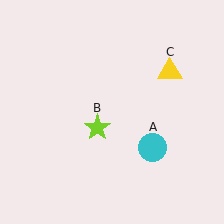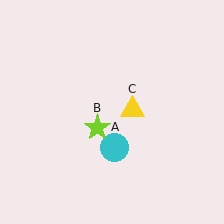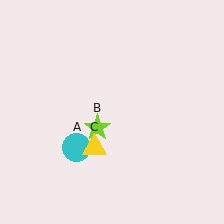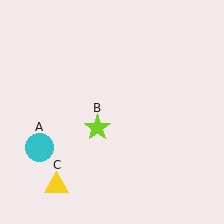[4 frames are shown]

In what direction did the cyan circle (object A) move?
The cyan circle (object A) moved left.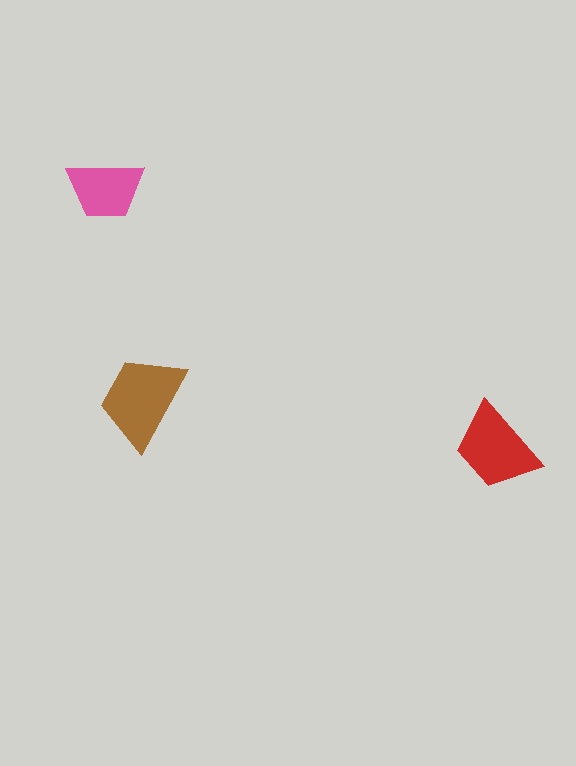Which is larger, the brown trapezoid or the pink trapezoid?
The brown one.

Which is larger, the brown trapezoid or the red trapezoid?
The brown one.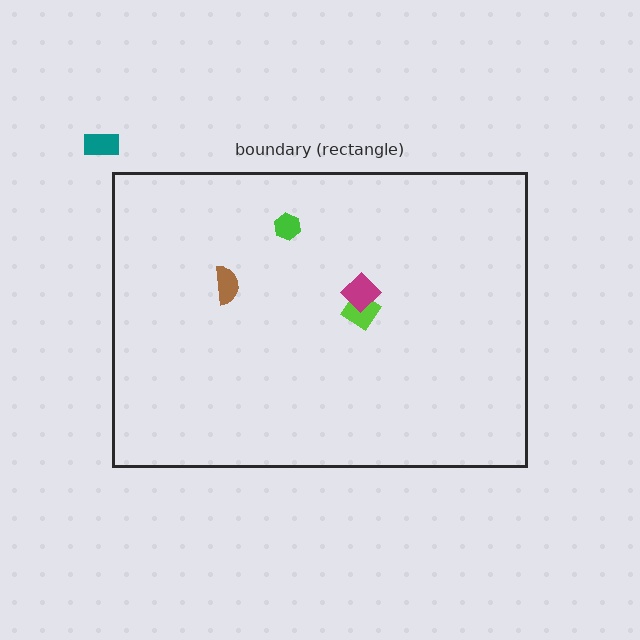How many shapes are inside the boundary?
4 inside, 1 outside.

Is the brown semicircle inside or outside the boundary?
Inside.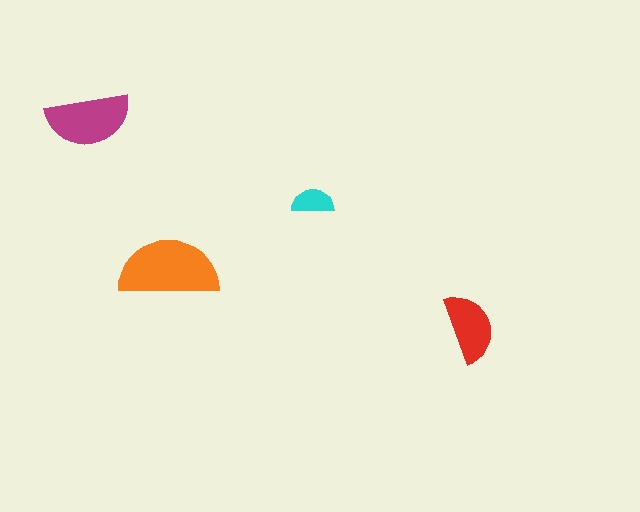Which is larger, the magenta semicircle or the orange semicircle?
The orange one.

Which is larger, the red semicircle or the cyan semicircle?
The red one.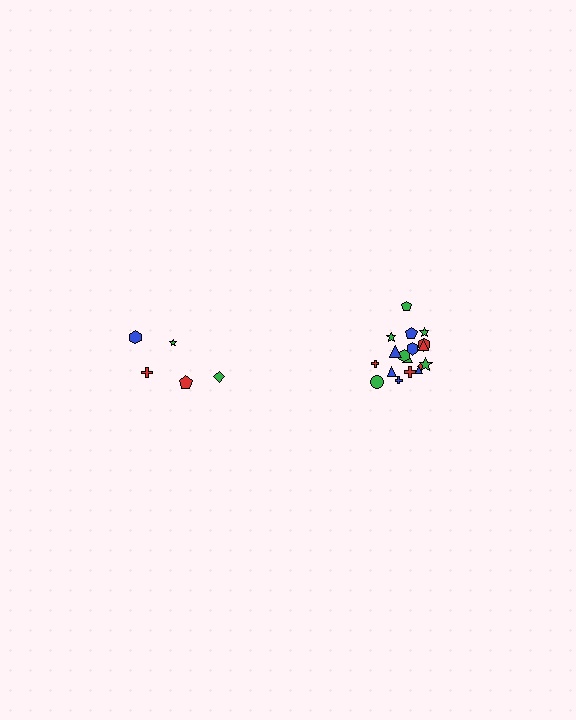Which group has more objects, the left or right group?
The right group.